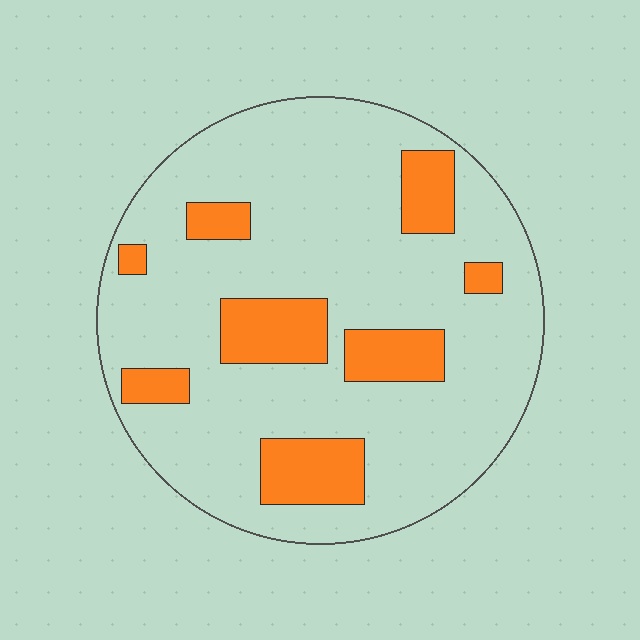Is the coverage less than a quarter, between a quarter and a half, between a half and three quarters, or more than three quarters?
Less than a quarter.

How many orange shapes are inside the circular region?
8.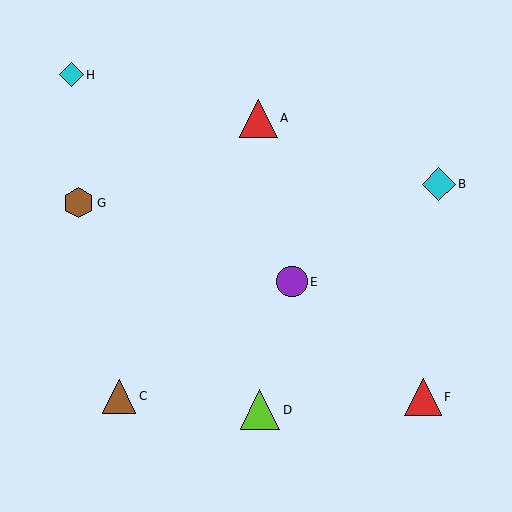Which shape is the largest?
The lime triangle (labeled D) is the largest.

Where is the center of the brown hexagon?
The center of the brown hexagon is at (79, 203).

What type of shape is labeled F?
Shape F is a red triangle.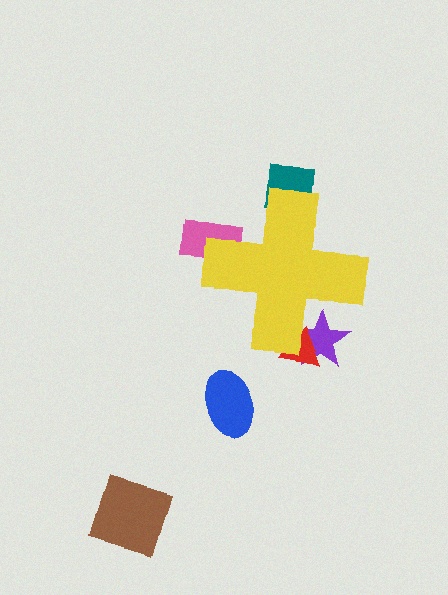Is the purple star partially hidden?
Yes, the purple star is partially hidden behind the yellow cross.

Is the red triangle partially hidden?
Yes, the red triangle is partially hidden behind the yellow cross.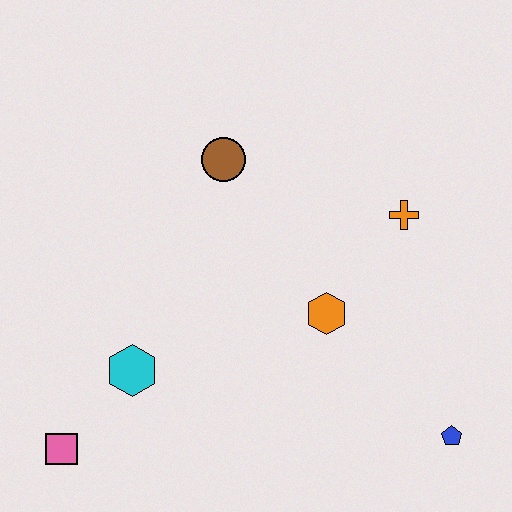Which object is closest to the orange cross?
The orange hexagon is closest to the orange cross.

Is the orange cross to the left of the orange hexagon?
No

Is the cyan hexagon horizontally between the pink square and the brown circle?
Yes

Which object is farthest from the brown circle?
The blue pentagon is farthest from the brown circle.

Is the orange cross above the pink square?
Yes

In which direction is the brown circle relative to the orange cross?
The brown circle is to the left of the orange cross.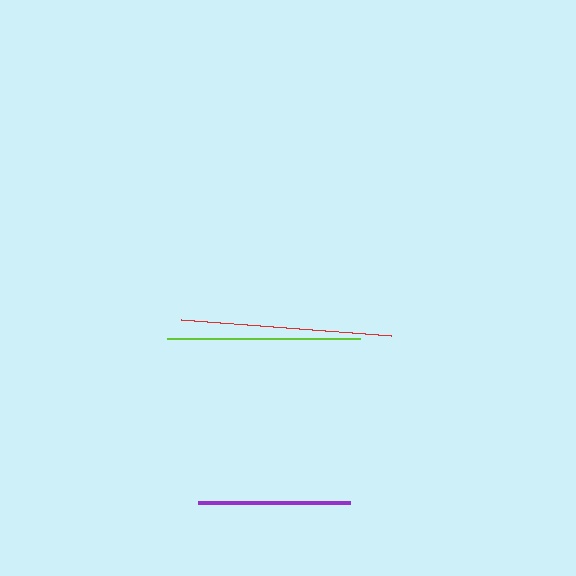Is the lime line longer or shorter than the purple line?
The lime line is longer than the purple line.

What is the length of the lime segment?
The lime segment is approximately 194 pixels long.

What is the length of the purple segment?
The purple segment is approximately 152 pixels long.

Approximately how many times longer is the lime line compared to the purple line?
The lime line is approximately 1.3 times the length of the purple line.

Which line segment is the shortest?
The purple line is the shortest at approximately 152 pixels.